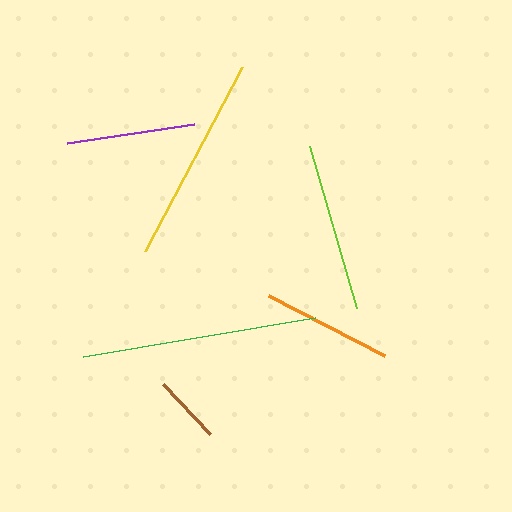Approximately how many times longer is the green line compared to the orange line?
The green line is approximately 1.8 times the length of the orange line.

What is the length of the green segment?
The green segment is approximately 235 pixels long.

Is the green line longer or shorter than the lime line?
The green line is longer than the lime line.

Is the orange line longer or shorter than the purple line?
The orange line is longer than the purple line.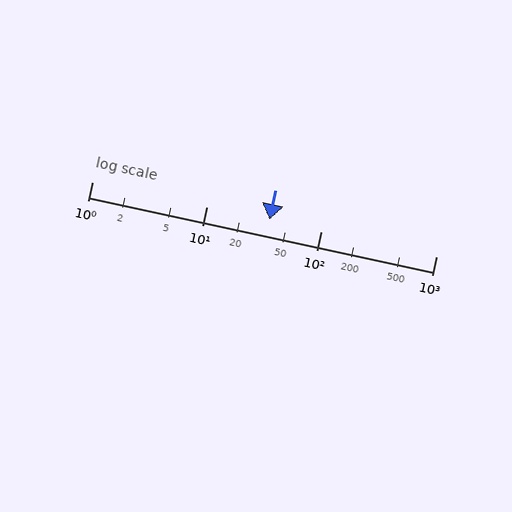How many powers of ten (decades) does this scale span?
The scale spans 3 decades, from 1 to 1000.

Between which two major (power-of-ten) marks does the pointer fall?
The pointer is between 10 and 100.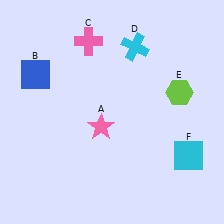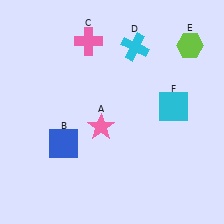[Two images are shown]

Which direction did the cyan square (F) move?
The cyan square (F) moved up.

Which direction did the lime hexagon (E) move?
The lime hexagon (E) moved up.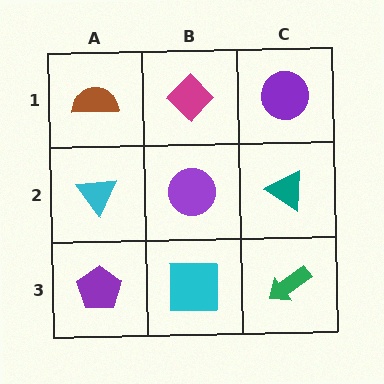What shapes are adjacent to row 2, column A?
A brown semicircle (row 1, column A), a purple pentagon (row 3, column A), a purple circle (row 2, column B).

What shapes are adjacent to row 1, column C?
A teal triangle (row 2, column C), a magenta diamond (row 1, column B).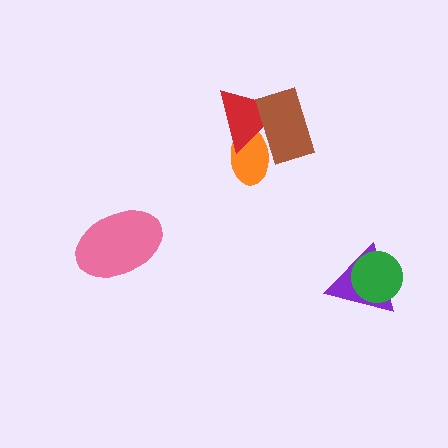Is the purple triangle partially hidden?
Yes, it is partially covered by another shape.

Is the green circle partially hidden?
No, no other shape covers it.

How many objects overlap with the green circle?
1 object overlaps with the green circle.